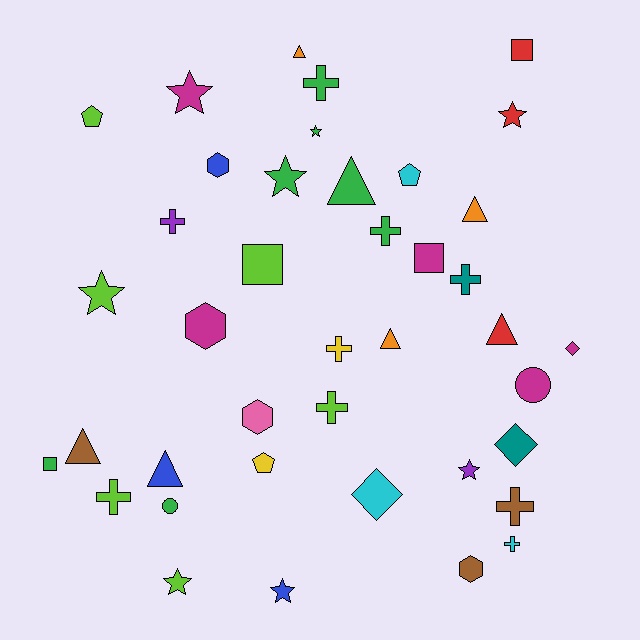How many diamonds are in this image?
There are 3 diamonds.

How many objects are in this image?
There are 40 objects.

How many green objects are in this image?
There are 7 green objects.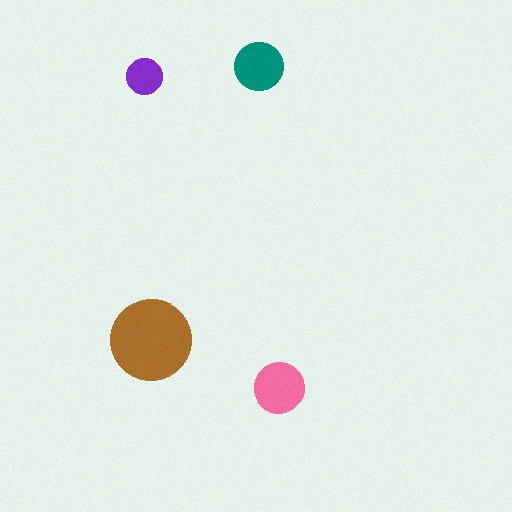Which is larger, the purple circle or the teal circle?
The teal one.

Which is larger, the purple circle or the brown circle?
The brown one.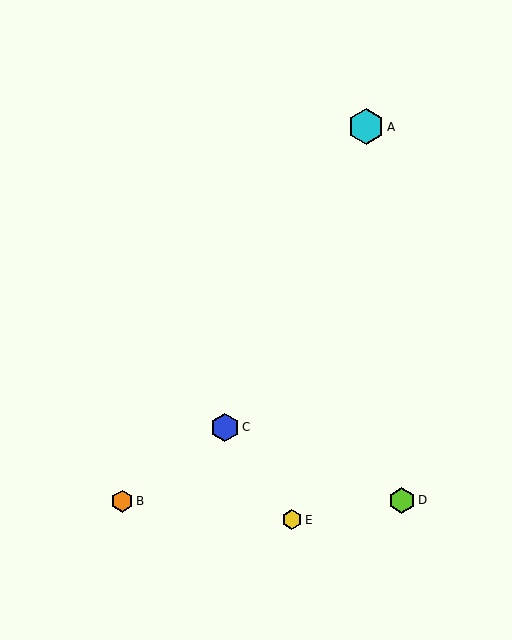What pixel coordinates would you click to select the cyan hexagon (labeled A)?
Click at (366, 127) to select the cyan hexagon A.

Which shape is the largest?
The cyan hexagon (labeled A) is the largest.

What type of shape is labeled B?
Shape B is an orange hexagon.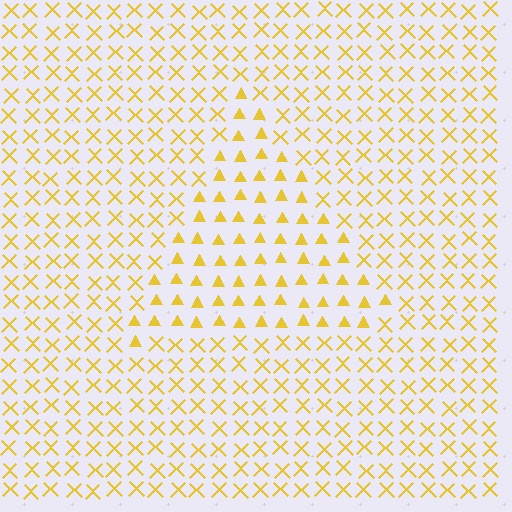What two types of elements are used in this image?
The image uses triangles inside the triangle region and X marks outside it.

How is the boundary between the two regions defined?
The boundary is defined by a change in element shape: triangles inside vs. X marks outside. All elements share the same color and spacing.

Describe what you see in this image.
The image is filled with small yellow elements arranged in a uniform grid. A triangle-shaped region contains triangles, while the surrounding area contains X marks. The boundary is defined purely by the change in element shape.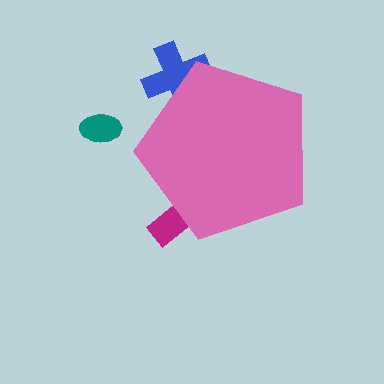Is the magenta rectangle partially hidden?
Yes, the magenta rectangle is partially hidden behind the pink pentagon.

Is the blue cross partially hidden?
Yes, the blue cross is partially hidden behind the pink pentagon.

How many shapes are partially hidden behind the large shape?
2 shapes are partially hidden.